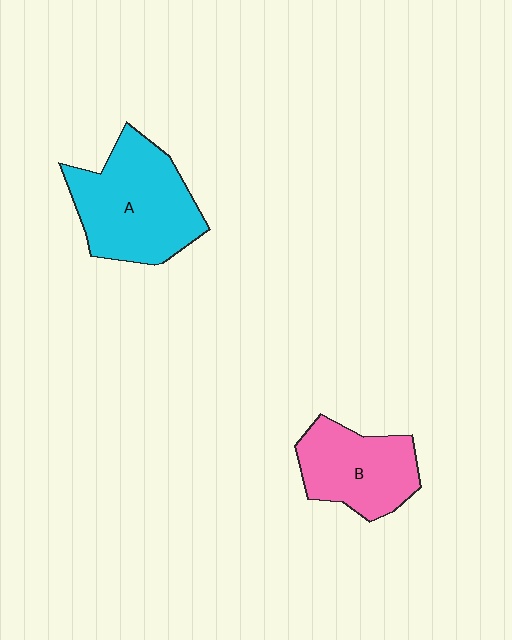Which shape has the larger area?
Shape A (cyan).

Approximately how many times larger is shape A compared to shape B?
Approximately 1.4 times.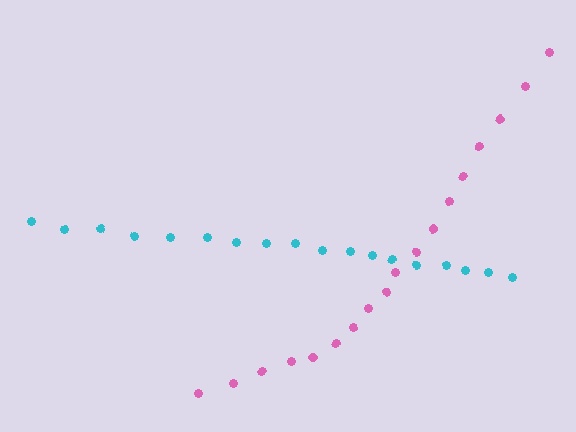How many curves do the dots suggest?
There are 2 distinct paths.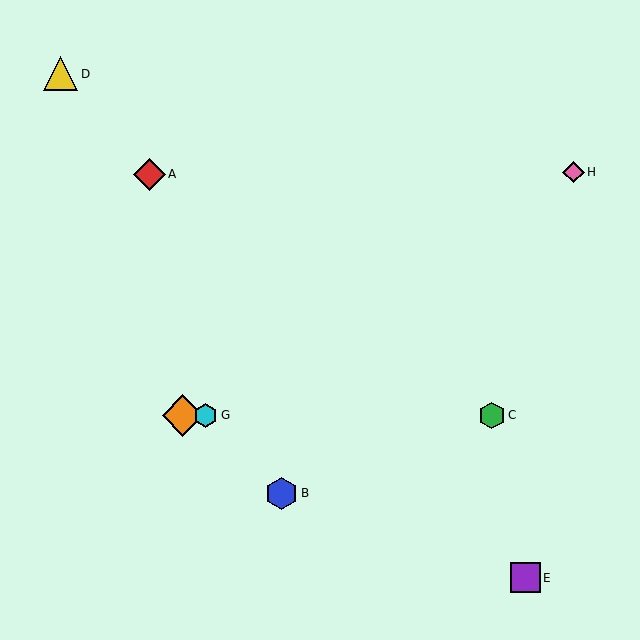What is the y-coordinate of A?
Object A is at y≈174.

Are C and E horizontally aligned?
No, C is at y≈415 and E is at y≈578.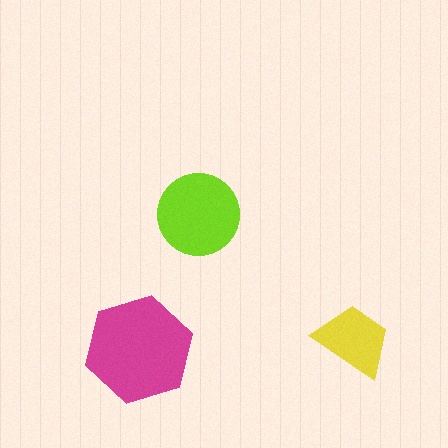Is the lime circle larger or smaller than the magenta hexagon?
Smaller.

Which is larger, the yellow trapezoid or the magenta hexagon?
The magenta hexagon.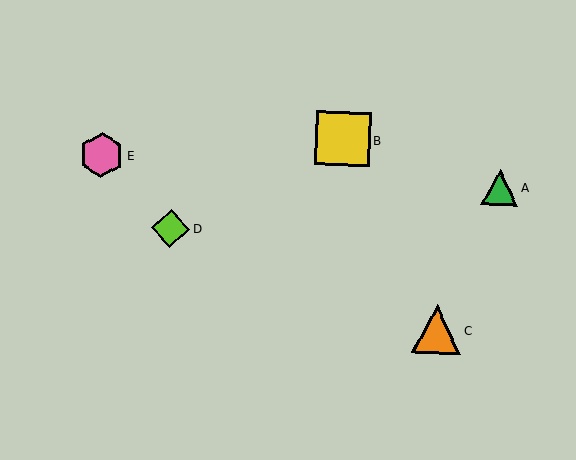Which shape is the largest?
The yellow square (labeled B) is the largest.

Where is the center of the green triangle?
The center of the green triangle is at (500, 187).